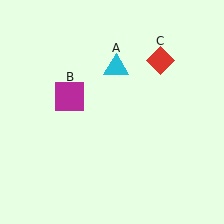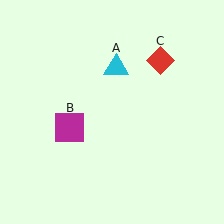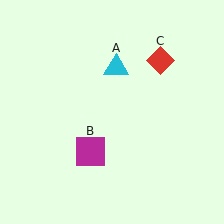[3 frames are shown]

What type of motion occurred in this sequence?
The magenta square (object B) rotated counterclockwise around the center of the scene.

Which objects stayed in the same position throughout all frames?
Cyan triangle (object A) and red diamond (object C) remained stationary.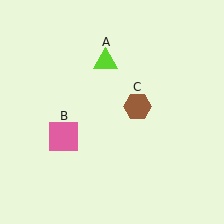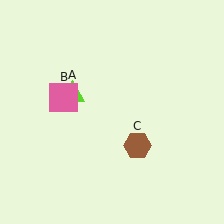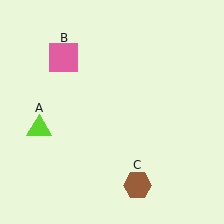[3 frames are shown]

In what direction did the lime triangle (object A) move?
The lime triangle (object A) moved down and to the left.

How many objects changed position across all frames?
3 objects changed position: lime triangle (object A), pink square (object B), brown hexagon (object C).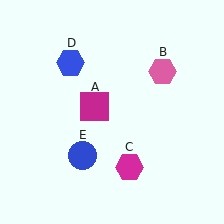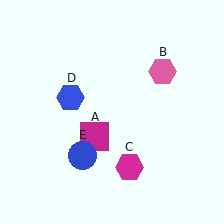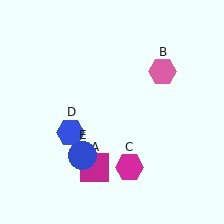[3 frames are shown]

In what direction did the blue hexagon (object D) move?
The blue hexagon (object D) moved down.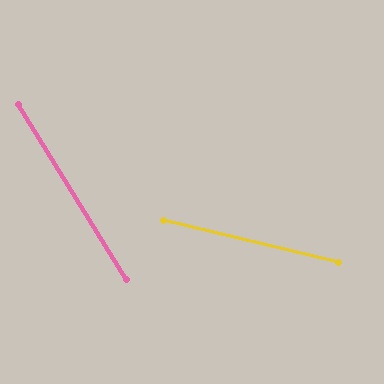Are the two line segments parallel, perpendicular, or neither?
Neither parallel nor perpendicular — they differ by about 45°.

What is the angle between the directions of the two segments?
Approximately 45 degrees.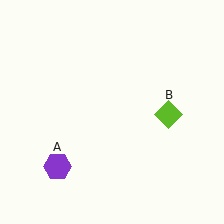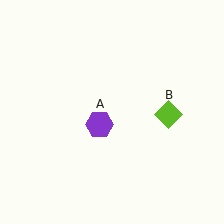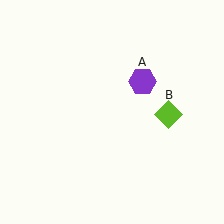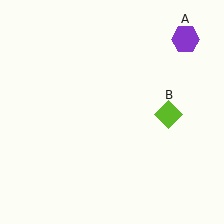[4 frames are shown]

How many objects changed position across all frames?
1 object changed position: purple hexagon (object A).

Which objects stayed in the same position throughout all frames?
Lime diamond (object B) remained stationary.